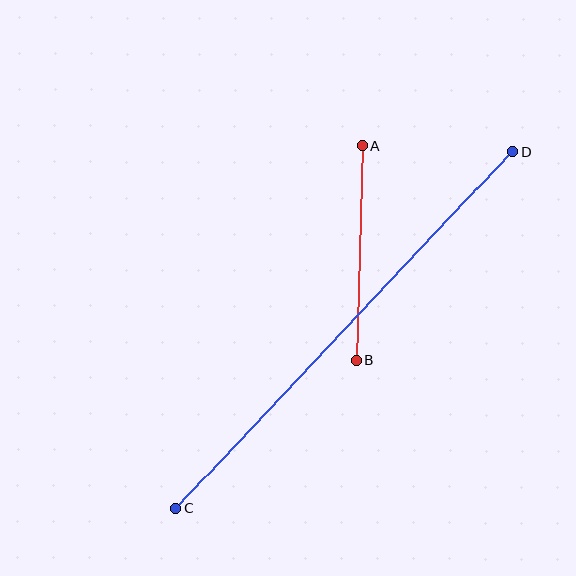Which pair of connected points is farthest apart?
Points C and D are farthest apart.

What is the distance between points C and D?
The distance is approximately 491 pixels.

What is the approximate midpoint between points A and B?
The midpoint is at approximately (359, 253) pixels.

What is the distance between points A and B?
The distance is approximately 214 pixels.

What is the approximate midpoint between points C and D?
The midpoint is at approximately (345, 330) pixels.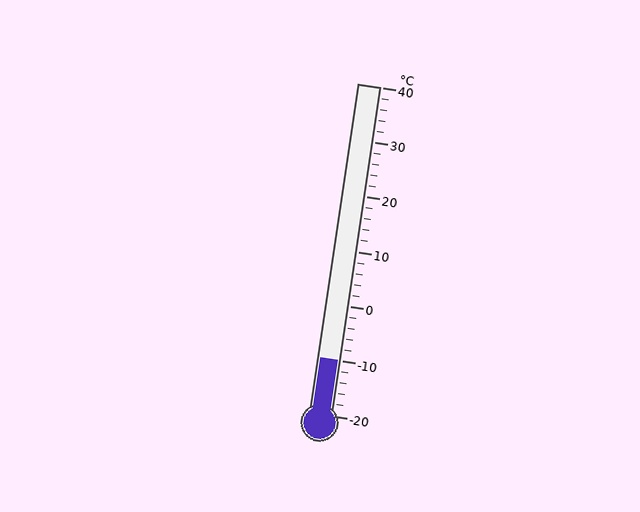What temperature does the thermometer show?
The thermometer shows approximately -10°C.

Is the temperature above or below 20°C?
The temperature is below 20°C.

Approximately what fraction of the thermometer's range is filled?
The thermometer is filled to approximately 15% of its range.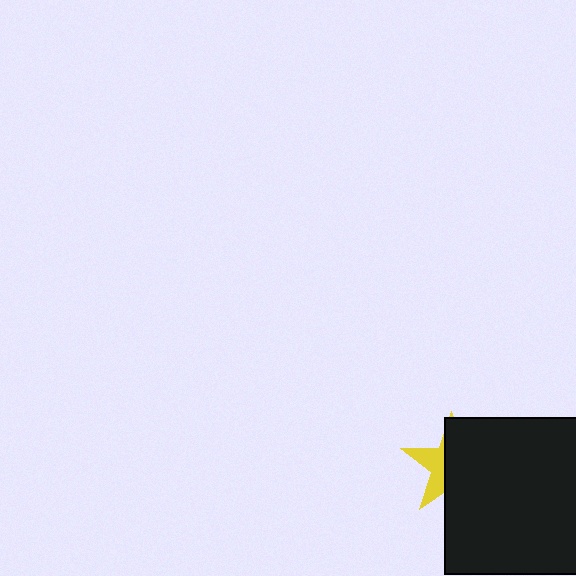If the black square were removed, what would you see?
You would see the complete yellow star.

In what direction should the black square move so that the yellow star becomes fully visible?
The black square should move right. That is the shortest direction to clear the overlap and leave the yellow star fully visible.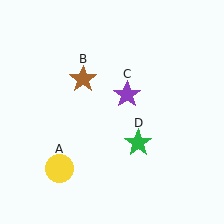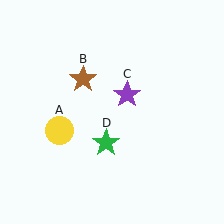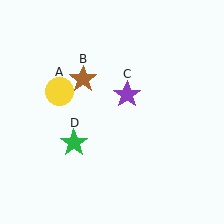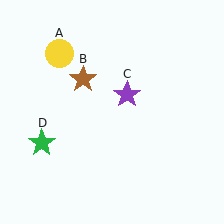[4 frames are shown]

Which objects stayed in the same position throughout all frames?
Brown star (object B) and purple star (object C) remained stationary.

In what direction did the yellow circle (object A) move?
The yellow circle (object A) moved up.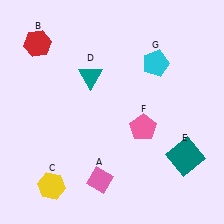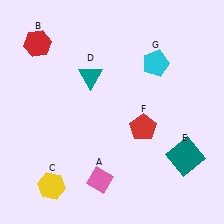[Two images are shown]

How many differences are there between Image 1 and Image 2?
There is 1 difference between the two images.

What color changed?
The pentagon (F) changed from pink in Image 1 to red in Image 2.